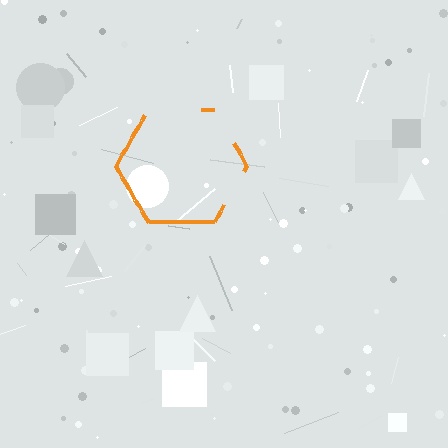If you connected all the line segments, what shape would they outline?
They would outline a hexagon.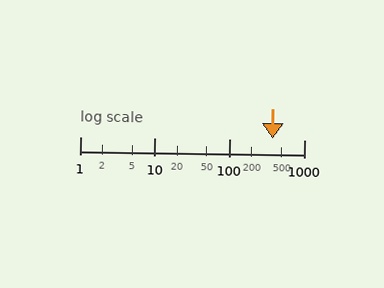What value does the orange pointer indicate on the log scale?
The pointer indicates approximately 380.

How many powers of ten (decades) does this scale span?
The scale spans 3 decades, from 1 to 1000.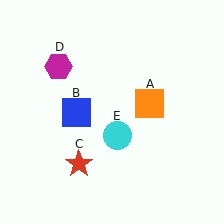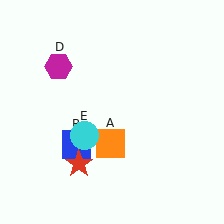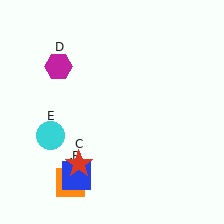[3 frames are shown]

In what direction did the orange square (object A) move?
The orange square (object A) moved down and to the left.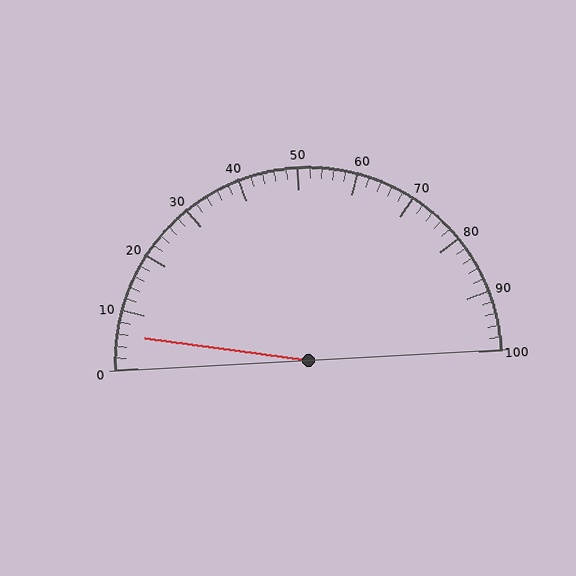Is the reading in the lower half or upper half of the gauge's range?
The reading is in the lower half of the range (0 to 100).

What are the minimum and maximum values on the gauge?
The gauge ranges from 0 to 100.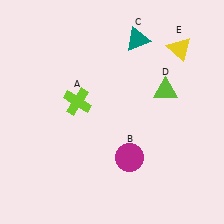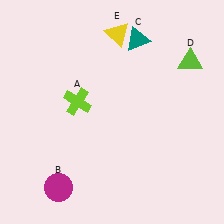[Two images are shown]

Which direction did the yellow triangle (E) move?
The yellow triangle (E) moved left.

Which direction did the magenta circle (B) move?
The magenta circle (B) moved left.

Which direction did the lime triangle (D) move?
The lime triangle (D) moved up.